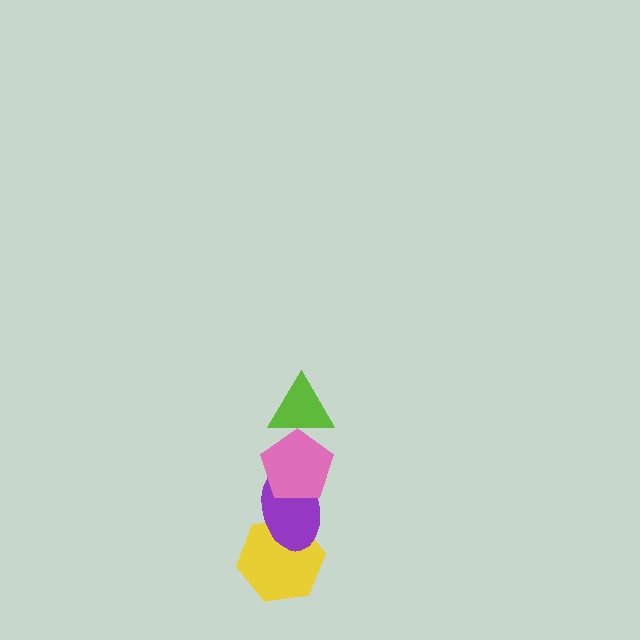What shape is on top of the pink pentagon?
The lime triangle is on top of the pink pentagon.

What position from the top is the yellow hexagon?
The yellow hexagon is 4th from the top.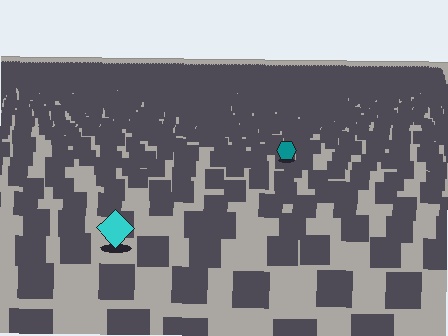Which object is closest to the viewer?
The cyan diamond is closest. The texture marks near it are larger and more spread out.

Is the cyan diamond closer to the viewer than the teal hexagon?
Yes. The cyan diamond is closer — you can tell from the texture gradient: the ground texture is coarser near it.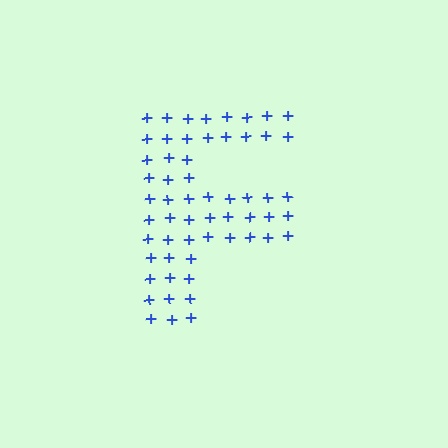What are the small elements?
The small elements are plus signs.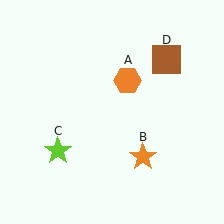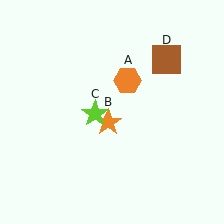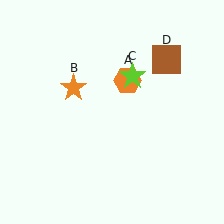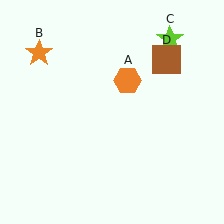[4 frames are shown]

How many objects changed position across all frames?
2 objects changed position: orange star (object B), lime star (object C).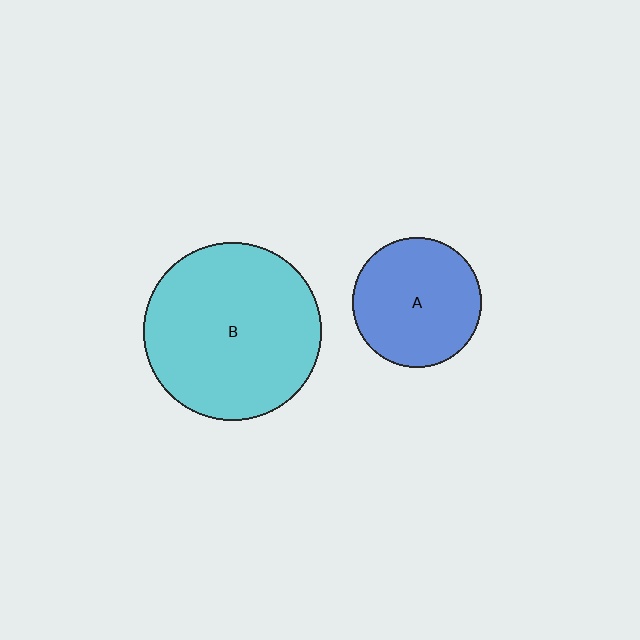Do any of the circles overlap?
No, none of the circles overlap.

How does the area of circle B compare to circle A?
Approximately 1.9 times.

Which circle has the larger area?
Circle B (cyan).